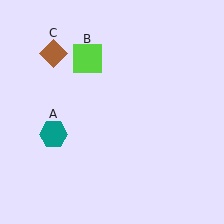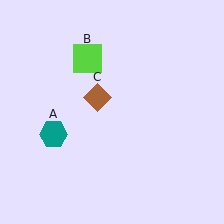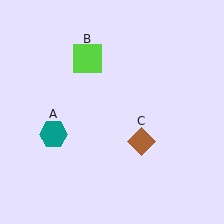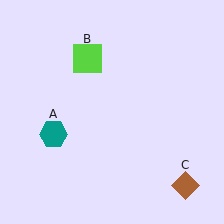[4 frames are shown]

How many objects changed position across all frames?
1 object changed position: brown diamond (object C).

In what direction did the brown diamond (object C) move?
The brown diamond (object C) moved down and to the right.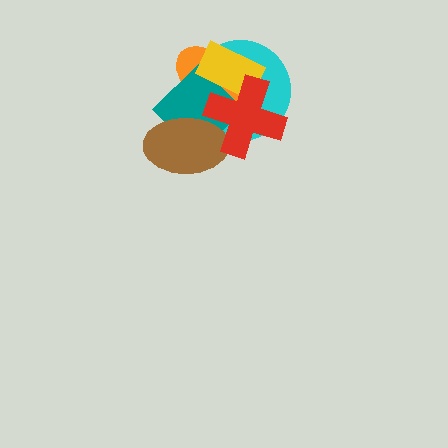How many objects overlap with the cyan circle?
5 objects overlap with the cyan circle.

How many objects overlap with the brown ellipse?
4 objects overlap with the brown ellipse.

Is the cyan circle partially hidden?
Yes, it is partially covered by another shape.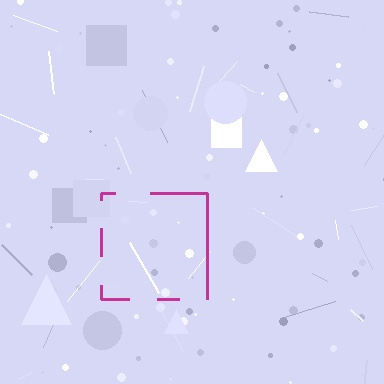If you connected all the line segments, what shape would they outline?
They would outline a square.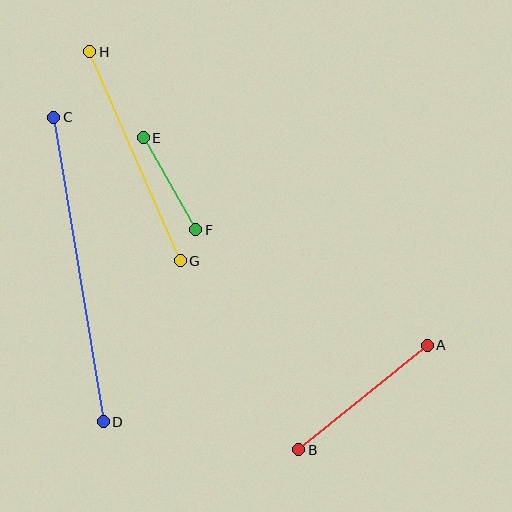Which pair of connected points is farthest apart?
Points C and D are farthest apart.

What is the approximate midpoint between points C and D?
The midpoint is at approximately (79, 269) pixels.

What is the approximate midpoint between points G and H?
The midpoint is at approximately (135, 156) pixels.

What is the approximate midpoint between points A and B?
The midpoint is at approximately (363, 397) pixels.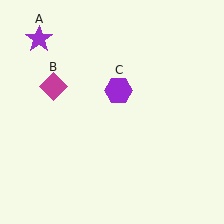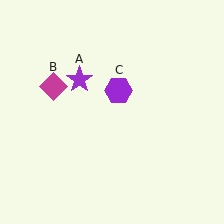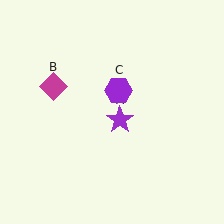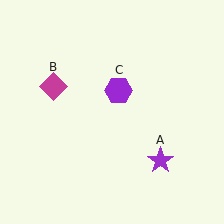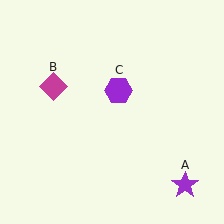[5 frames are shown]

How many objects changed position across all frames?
1 object changed position: purple star (object A).